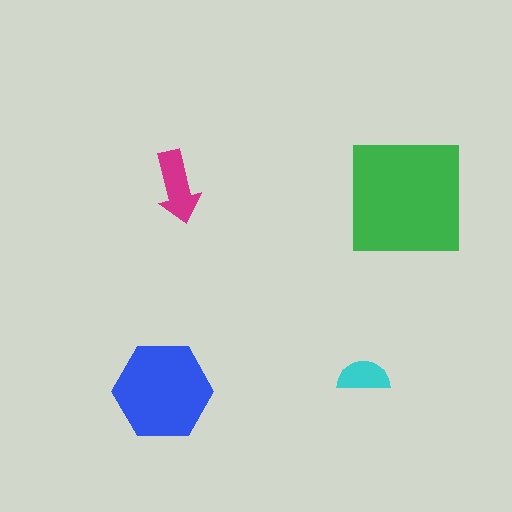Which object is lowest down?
The blue hexagon is bottommost.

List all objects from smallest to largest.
The cyan semicircle, the magenta arrow, the blue hexagon, the green square.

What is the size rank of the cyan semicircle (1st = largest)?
4th.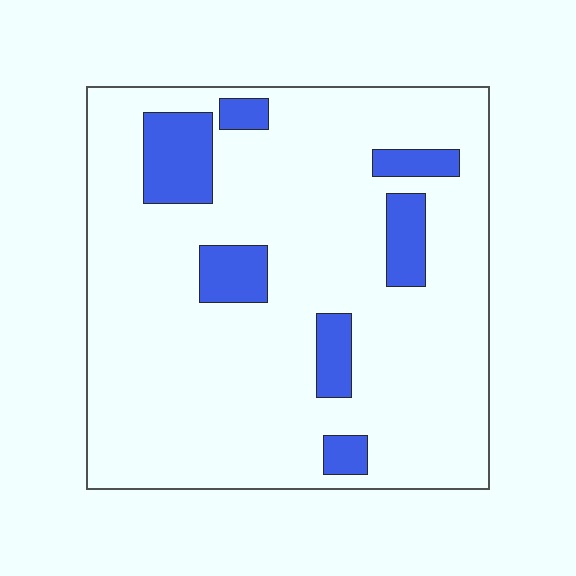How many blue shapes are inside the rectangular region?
7.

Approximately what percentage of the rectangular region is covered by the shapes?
Approximately 15%.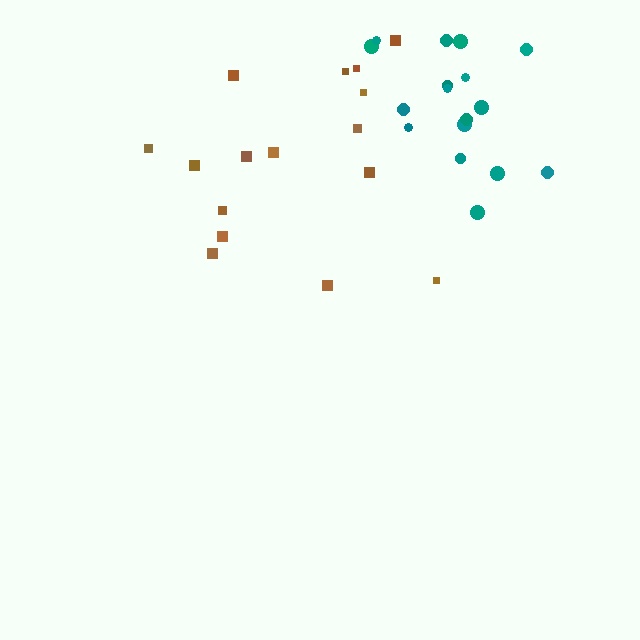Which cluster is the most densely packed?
Teal.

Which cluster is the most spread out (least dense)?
Brown.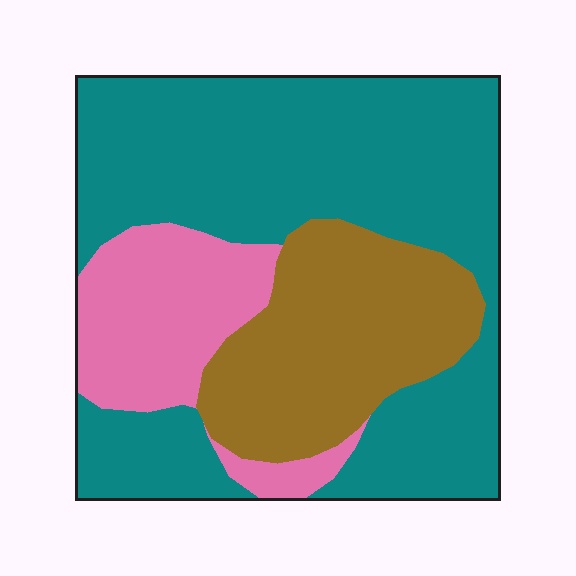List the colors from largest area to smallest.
From largest to smallest: teal, brown, pink.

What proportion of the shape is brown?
Brown covers about 25% of the shape.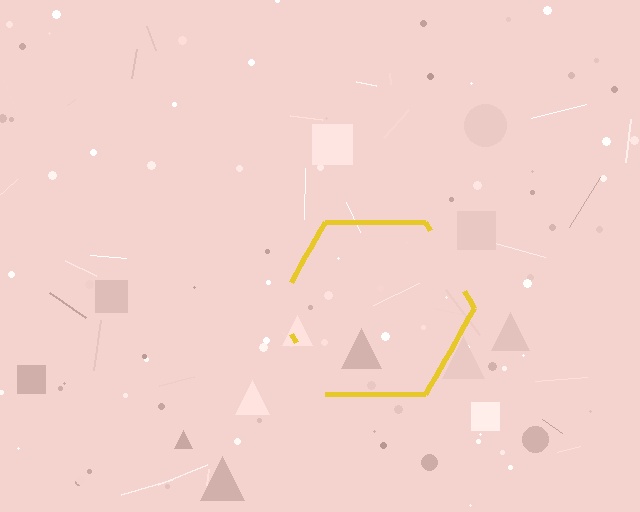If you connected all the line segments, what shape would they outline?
They would outline a hexagon.